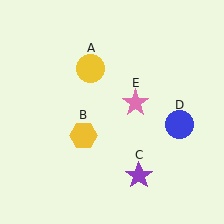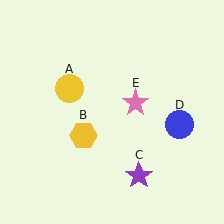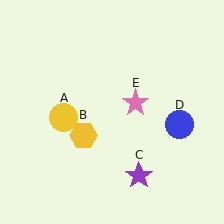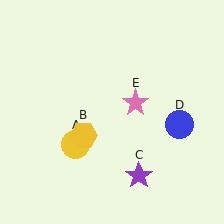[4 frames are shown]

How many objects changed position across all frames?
1 object changed position: yellow circle (object A).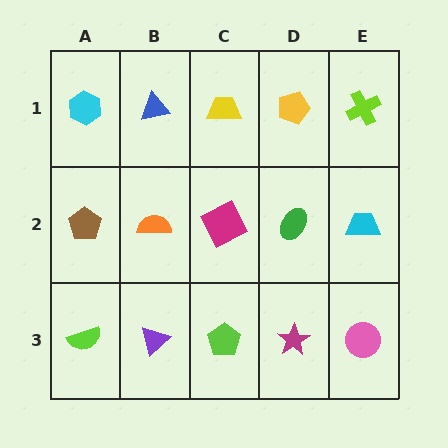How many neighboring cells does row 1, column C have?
3.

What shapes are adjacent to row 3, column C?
A magenta square (row 2, column C), a purple triangle (row 3, column B), a magenta star (row 3, column D).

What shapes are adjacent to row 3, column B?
An orange semicircle (row 2, column B), a lime semicircle (row 3, column A), a lime pentagon (row 3, column C).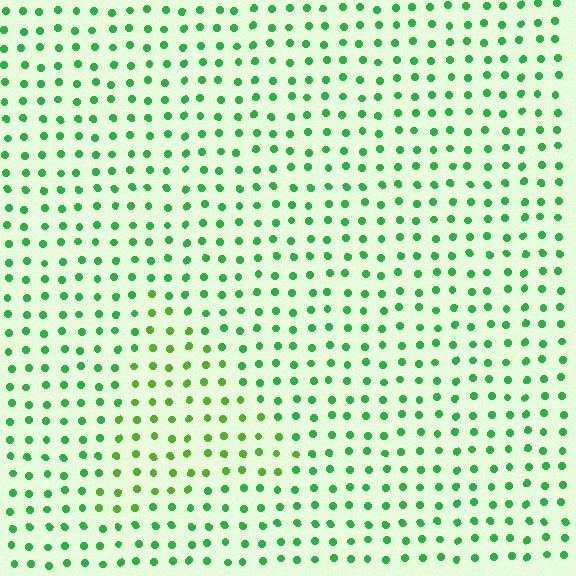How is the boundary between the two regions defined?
The boundary is defined purely by a slight shift in hue (about 30 degrees). Spacing, size, and orientation are identical on both sides.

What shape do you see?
I see a triangle.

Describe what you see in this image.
The image is filled with small green elements in a uniform arrangement. A triangle-shaped region is visible where the elements are tinted to a slightly different hue, forming a subtle color boundary.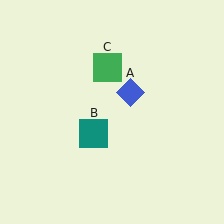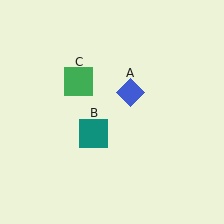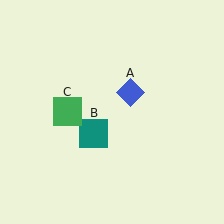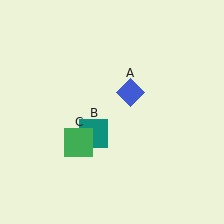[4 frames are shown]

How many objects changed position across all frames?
1 object changed position: green square (object C).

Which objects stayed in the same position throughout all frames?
Blue diamond (object A) and teal square (object B) remained stationary.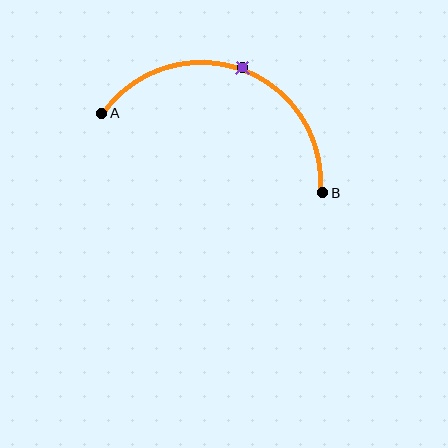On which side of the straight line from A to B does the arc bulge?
The arc bulges above the straight line connecting A and B.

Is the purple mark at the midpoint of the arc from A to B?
Yes. The purple mark lies on the arc at equal arc-length from both A and B — it is the arc midpoint.